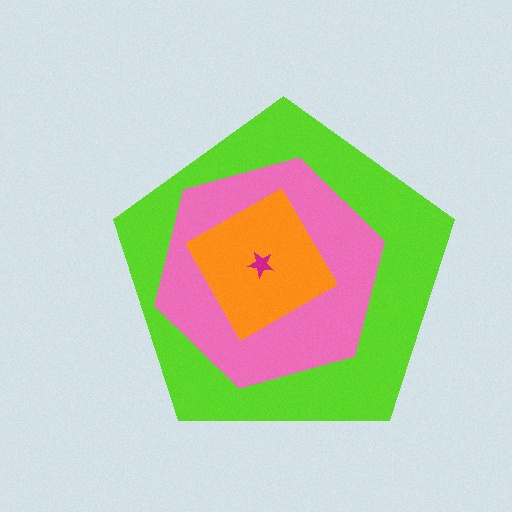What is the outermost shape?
The lime pentagon.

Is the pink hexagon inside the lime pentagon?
Yes.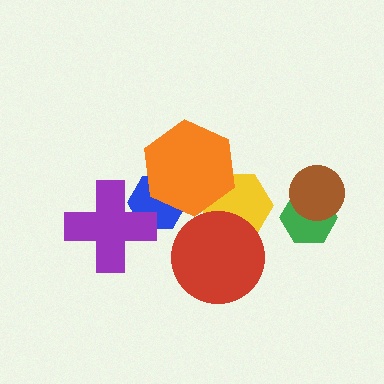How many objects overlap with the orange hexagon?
2 objects overlap with the orange hexagon.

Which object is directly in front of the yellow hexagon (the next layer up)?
The red circle is directly in front of the yellow hexagon.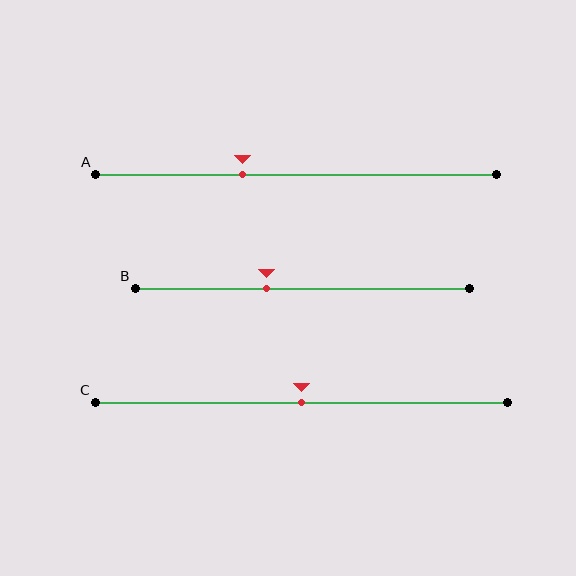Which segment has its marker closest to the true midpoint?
Segment C has its marker closest to the true midpoint.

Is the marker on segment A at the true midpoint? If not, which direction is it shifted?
No, the marker on segment A is shifted to the left by about 13% of the segment length.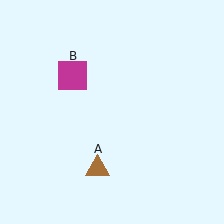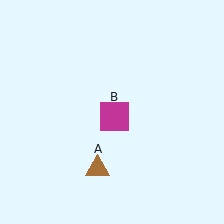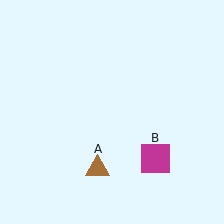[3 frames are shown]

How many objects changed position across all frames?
1 object changed position: magenta square (object B).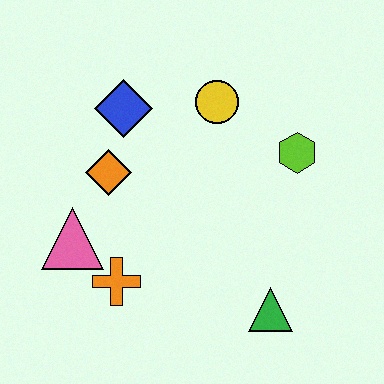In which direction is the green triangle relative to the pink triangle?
The green triangle is to the right of the pink triangle.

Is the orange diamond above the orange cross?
Yes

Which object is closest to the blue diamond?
The orange diamond is closest to the blue diamond.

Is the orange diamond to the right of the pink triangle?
Yes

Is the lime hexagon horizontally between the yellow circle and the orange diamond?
No